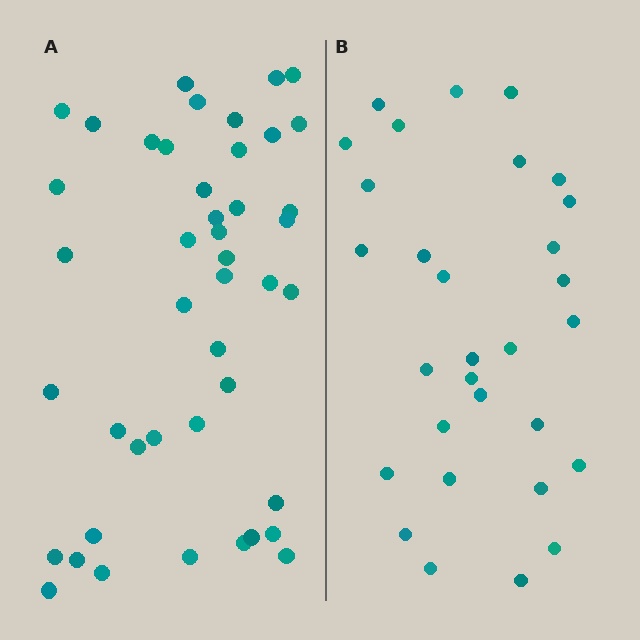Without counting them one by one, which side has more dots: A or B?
Region A (the left region) has more dots.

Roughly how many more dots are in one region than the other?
Region A has approximately 15 more dots than region B.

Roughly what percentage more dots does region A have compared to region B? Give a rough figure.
About 45% more.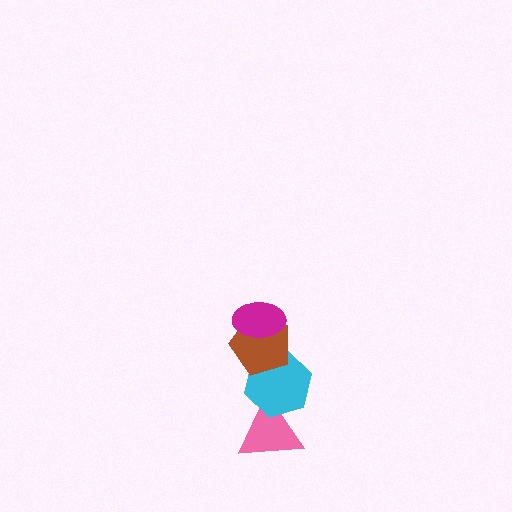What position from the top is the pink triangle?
The pink triangle is 4th from the top.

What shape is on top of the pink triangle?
The cyan hexagon is on top of the pink triangle.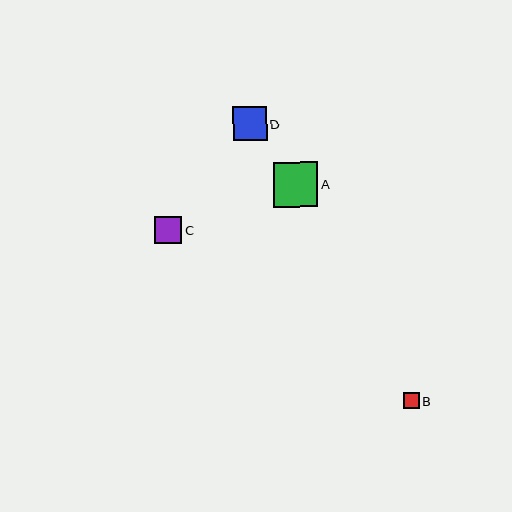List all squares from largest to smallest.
From largest to smallest: A, D, C, B.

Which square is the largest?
Square A is the largest with a size of approximately 45 pixels.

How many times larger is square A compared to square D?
Square A is approximately 1.3 times the size of square D.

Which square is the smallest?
Square B is the smallest with a size of approximately 16 pixels.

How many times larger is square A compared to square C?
Square A is approximately 1.6 times the size of square C.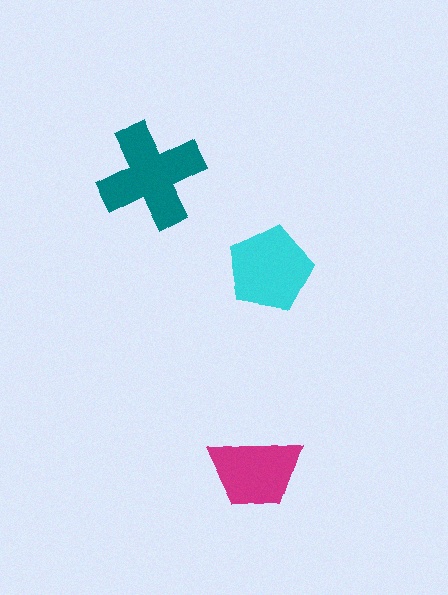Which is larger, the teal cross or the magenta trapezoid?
The teal cross.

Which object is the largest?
The teal cross.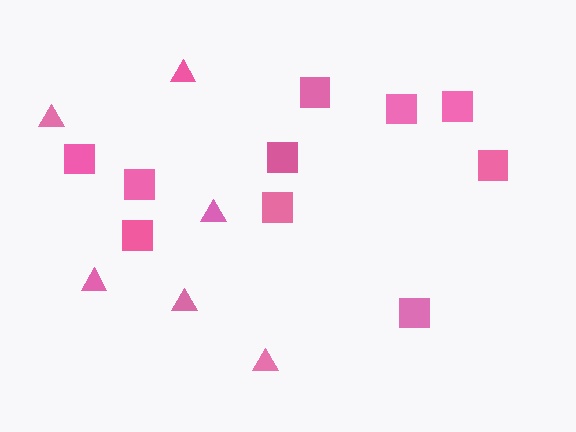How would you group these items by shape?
There are 2 groups: one group of squares (10) and one group of triangles (6).